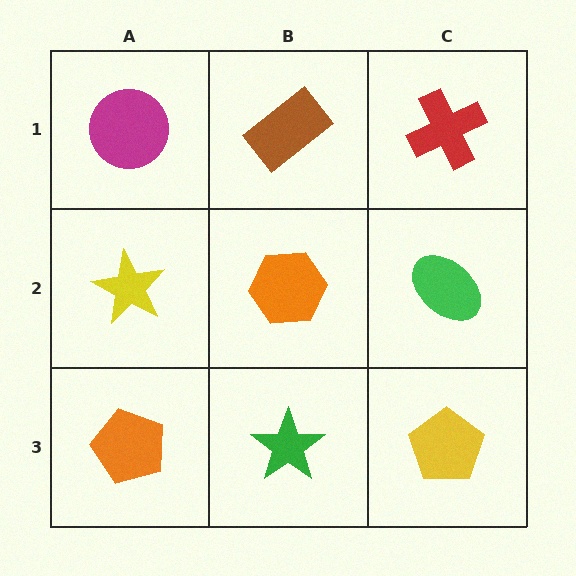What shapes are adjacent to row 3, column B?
An orange hexagon (row 2, column B), an orange pentagon (row 3, column A), a yellow pentagon (row 3, column C).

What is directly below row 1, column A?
A yellow star.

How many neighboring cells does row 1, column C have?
2.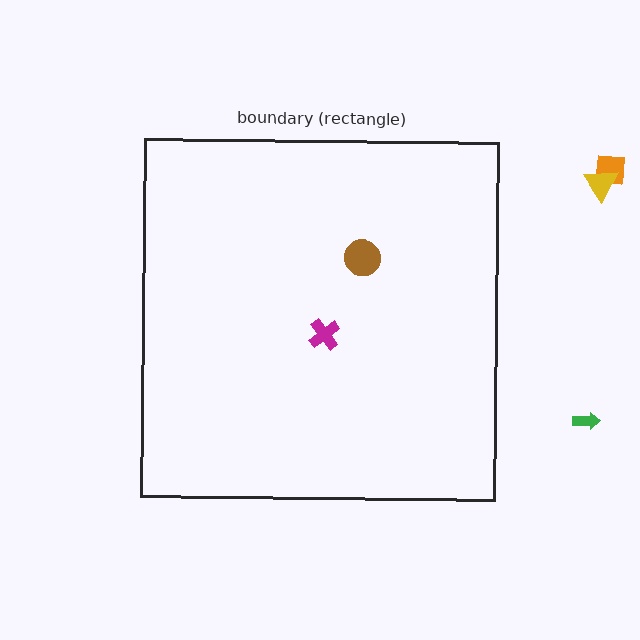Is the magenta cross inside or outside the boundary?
Inside.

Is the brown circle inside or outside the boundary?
Inside.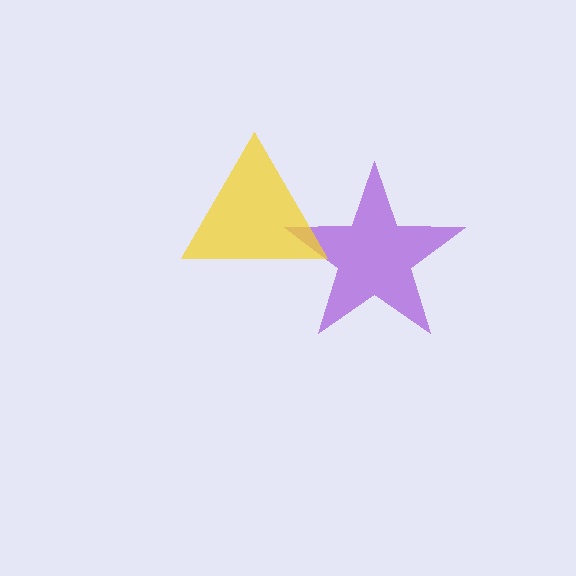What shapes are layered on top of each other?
The layered shapes are: a purple star, a yellow triangle.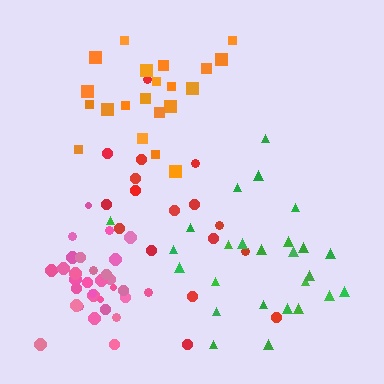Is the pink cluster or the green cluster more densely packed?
Pink.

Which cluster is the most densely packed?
Pink.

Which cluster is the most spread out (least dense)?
Red.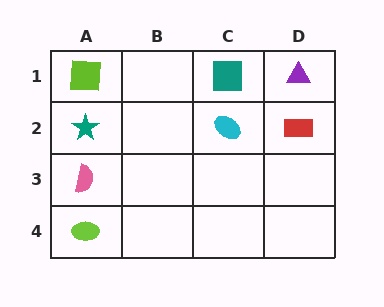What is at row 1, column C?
A teal square.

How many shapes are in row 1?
3 shapes.